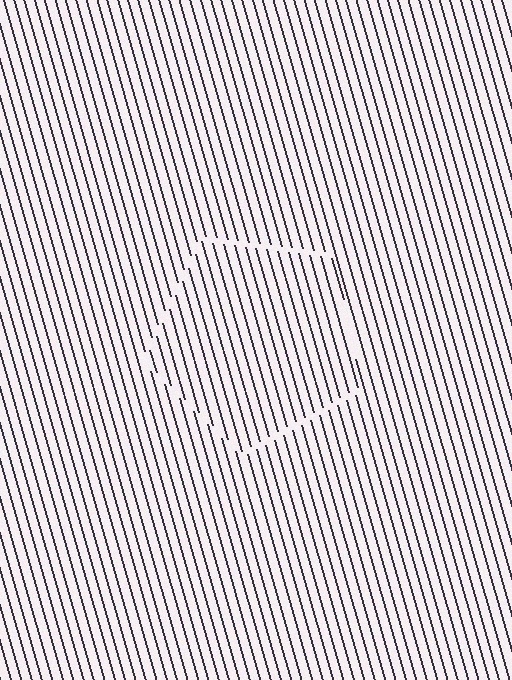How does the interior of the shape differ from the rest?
The interior of the shape contains the same grating, shifted by half a period — the contour is defined by the phase discontinuity where line-ends from the inner and outer gratings abut.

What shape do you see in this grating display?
An illusory pentagon. The interior of the shape contains the same grating, shifted by half a period — the contour is defined by the phase discontinuity where line-ends from the inner and outer gratings abut.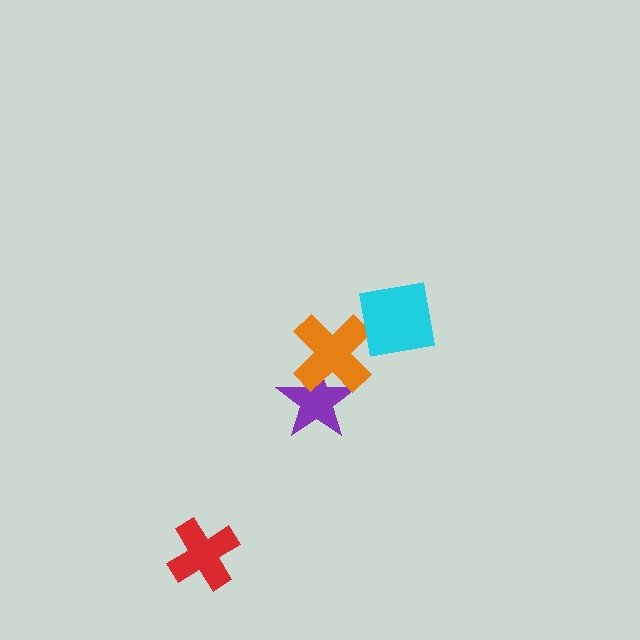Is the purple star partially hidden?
Yes, it is partially covered by another shape.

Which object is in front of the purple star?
The orange cross is in front of the purple star.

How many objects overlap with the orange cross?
1 object overlaps with the orange cross.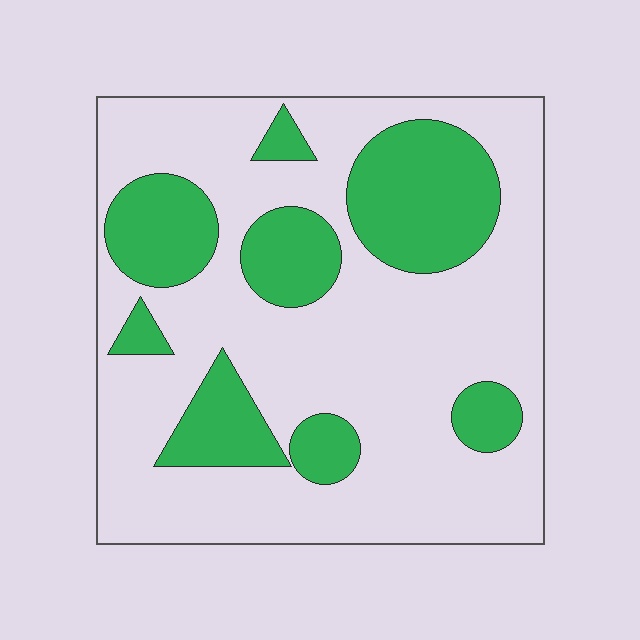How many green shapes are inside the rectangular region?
8.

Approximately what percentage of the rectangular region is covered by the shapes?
Approximately 30%.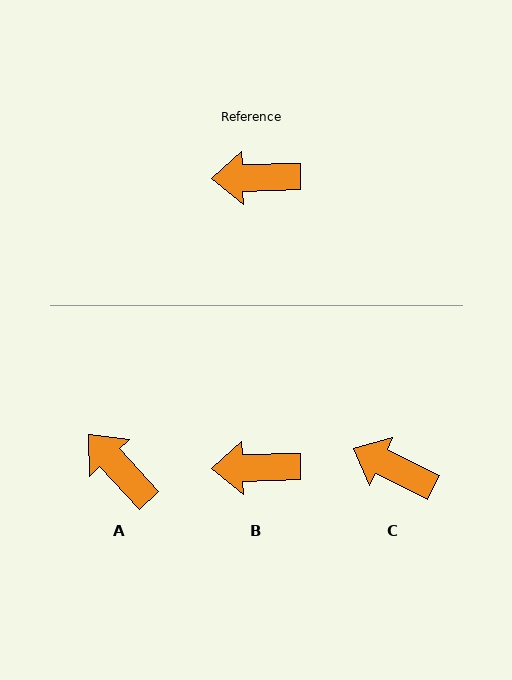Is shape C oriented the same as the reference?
No, it is off by about 27 degrees.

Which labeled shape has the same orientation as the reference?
B.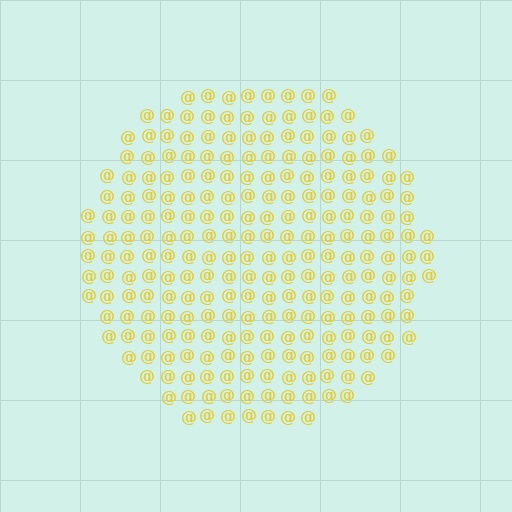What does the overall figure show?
The overall figure shows a circle.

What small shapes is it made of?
It is made of small at signs.